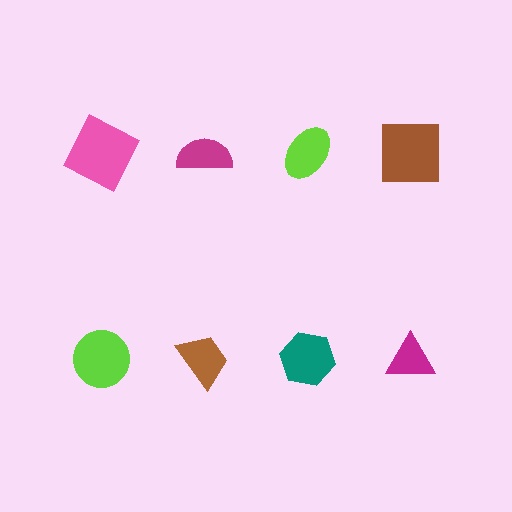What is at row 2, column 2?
A brown trapezoid.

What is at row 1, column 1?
A pink square.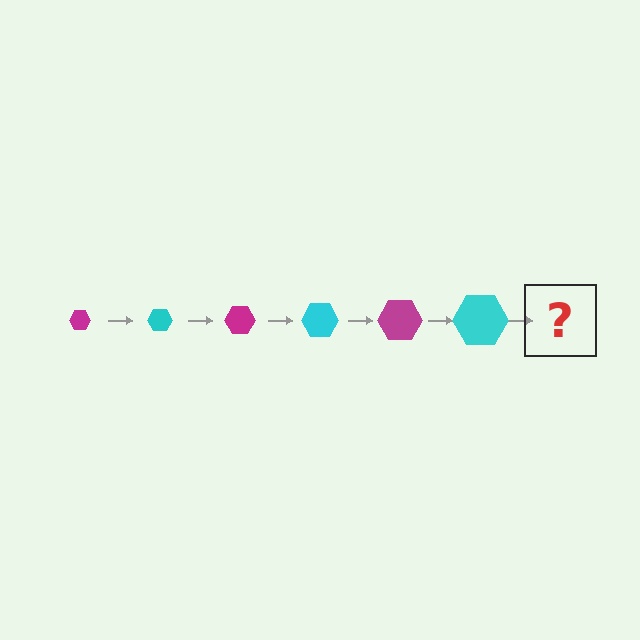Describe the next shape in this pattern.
It should be a magenta hexagon, larger than the previous one.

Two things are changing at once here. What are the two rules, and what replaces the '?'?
The two rules are that the hexagon grows larger each step and the color cycles through magenta and cyan. The '?' should be a magenta hexagon, larger than the previous one.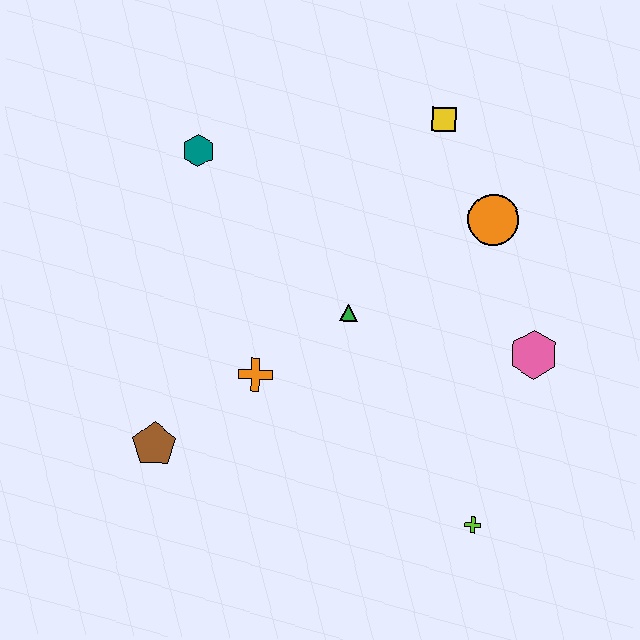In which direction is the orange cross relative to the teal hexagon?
The orange cross is below the teal hexagon.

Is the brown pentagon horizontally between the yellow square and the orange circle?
No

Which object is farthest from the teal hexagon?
The lime cross is farthest from the teal hexagon.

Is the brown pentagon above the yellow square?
No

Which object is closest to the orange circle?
The yellow square is closest to the orange circle.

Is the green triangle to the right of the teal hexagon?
Yes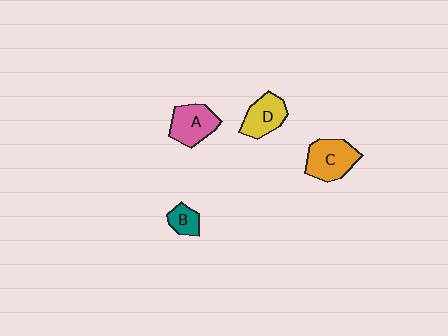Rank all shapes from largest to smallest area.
From largest to smallest: C (orange), A (pink), D (yellow), B (teal).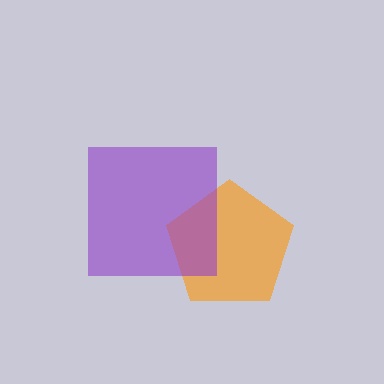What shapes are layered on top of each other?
The layered shapes are: an orange pentagon, a purple square.